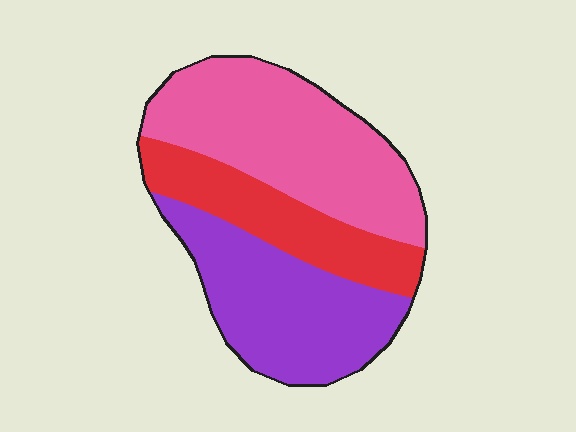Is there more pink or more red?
Pink.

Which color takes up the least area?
Red, at roughly 25%.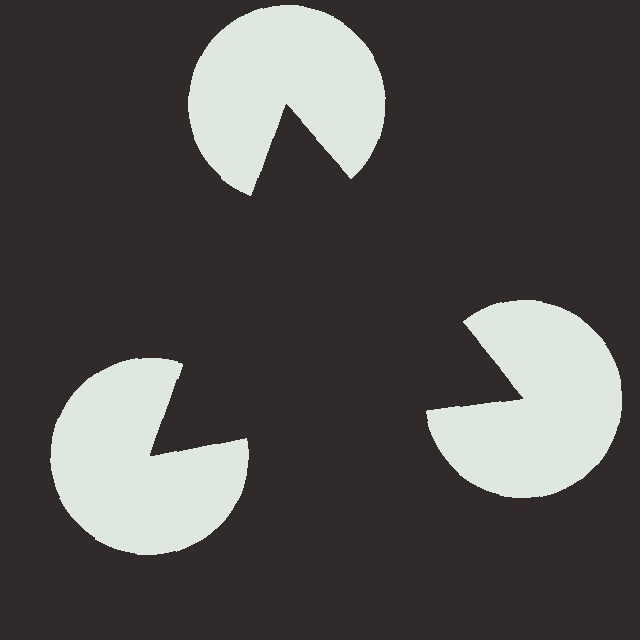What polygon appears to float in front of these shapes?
An illusory triangle — its edges are inferred from the aligned wedge cuts in the pac-man discs, not physically drawn.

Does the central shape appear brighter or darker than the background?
It typically appears slightly darker than the background, even though no actual brightness change is drawn.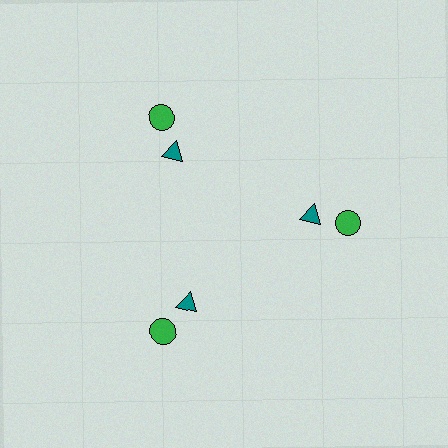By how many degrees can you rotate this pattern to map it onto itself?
The pattern maps onto itself every 120 degrees of rotation.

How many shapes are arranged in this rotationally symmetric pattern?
There are 6 shapes, arranged in 3 groups of 2.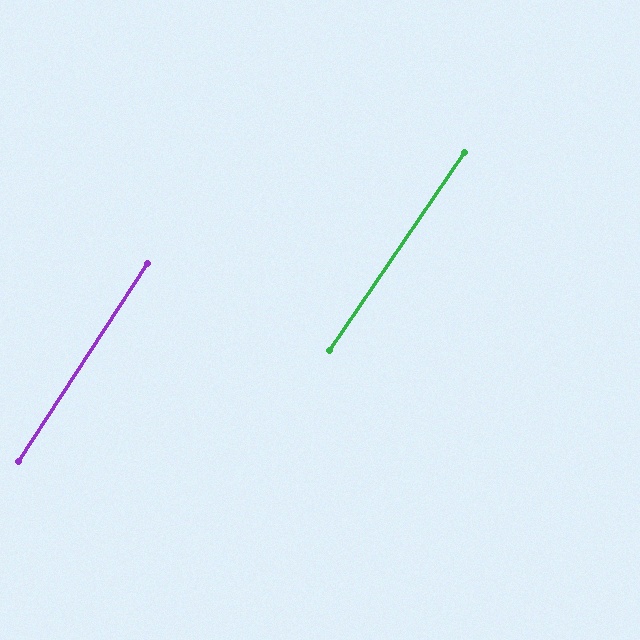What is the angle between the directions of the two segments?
Approximately 1 degree.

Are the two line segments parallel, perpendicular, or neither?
Parallel — their directions differ by only 1.3°.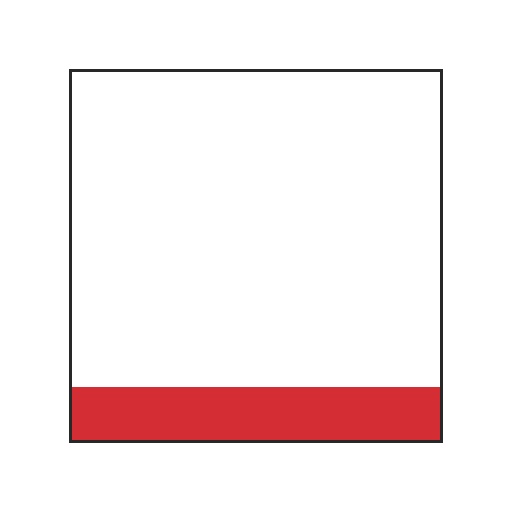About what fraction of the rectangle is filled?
About one sixth (1/6).